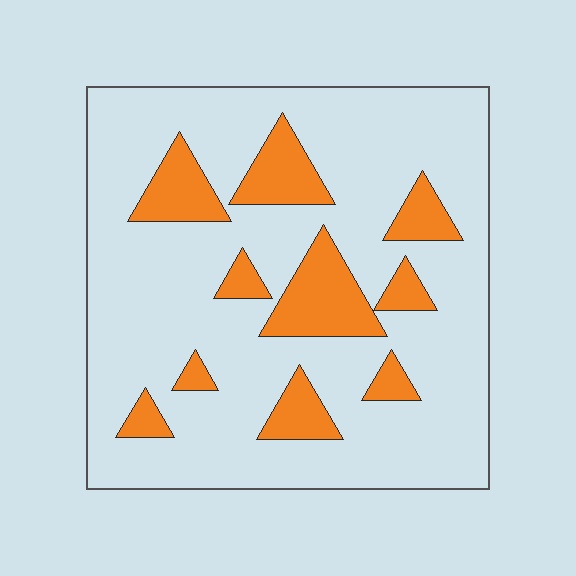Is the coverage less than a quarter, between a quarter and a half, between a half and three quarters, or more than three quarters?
Less than a quarter.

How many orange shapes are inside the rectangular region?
10.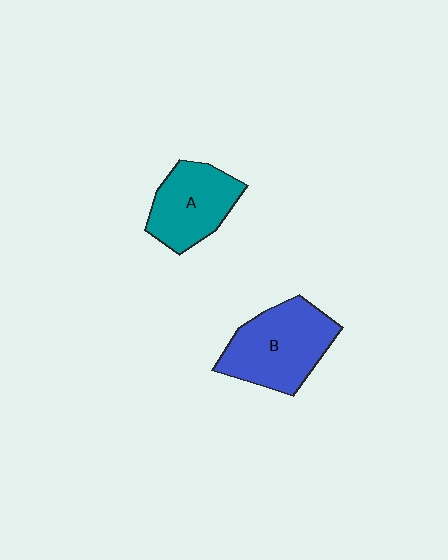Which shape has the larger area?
Shape B (blue).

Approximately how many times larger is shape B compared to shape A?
Approximately 1.3 times.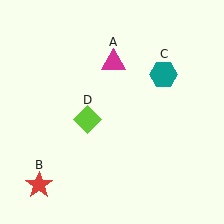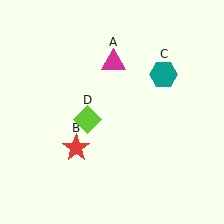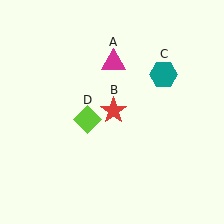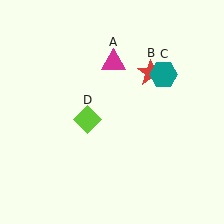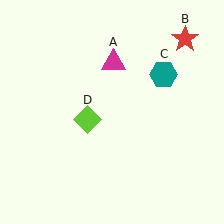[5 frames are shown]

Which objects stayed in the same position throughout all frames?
Magenta triangle (object A) and teal hexagon (object C) and lime diamond (object D) remained stationary.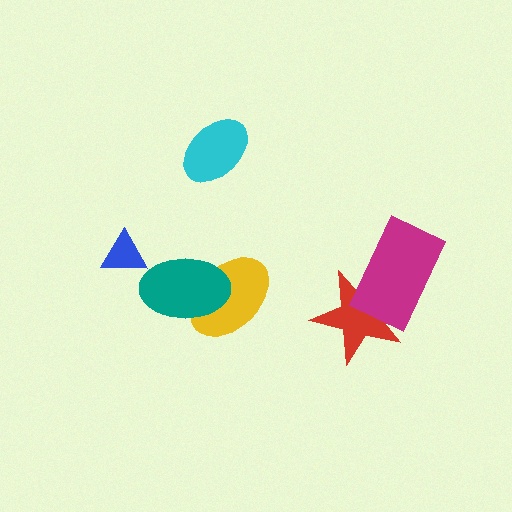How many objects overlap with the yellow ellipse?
1 object overlaps with the yellow ellipse.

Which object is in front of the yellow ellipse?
The teal ellipse is in front of the yellow ellipse.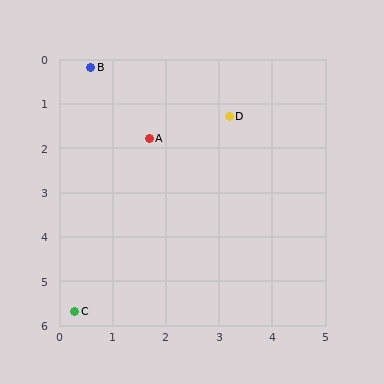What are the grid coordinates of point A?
Point A is at approximately (1.7, 1.8).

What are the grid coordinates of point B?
Point B is at approximately (0.6, 0.2).